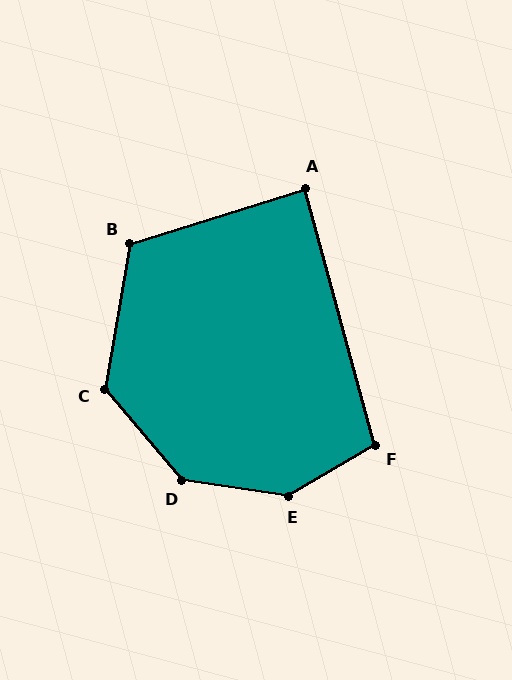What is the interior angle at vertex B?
Approximately 117 degrees (obtuse).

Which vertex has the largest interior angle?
E, at approximately 142 degrees.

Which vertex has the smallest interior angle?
A, at approximately 88 degrees.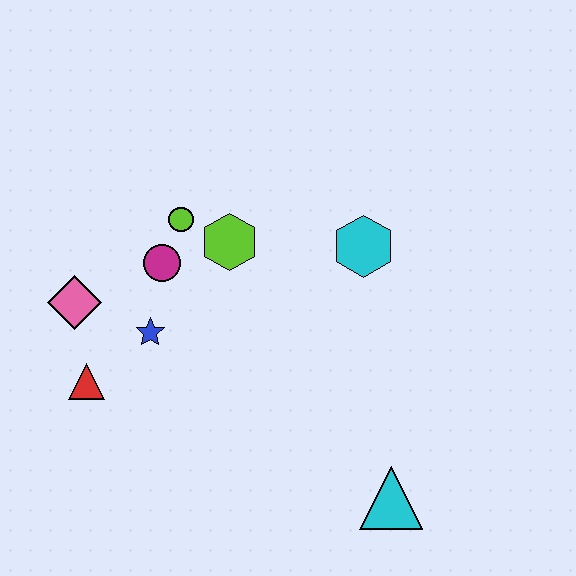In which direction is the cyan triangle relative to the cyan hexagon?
The cyan triangle is below the cyan hexagon.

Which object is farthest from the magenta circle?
The cyan triangle is farthest from the magenta circle.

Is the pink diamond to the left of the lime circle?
Yes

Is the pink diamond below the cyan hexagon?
Yes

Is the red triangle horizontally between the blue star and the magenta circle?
No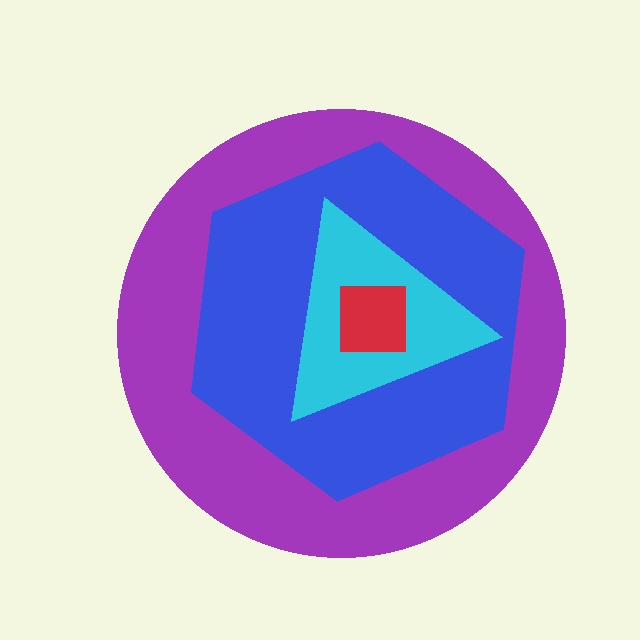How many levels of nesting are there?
4.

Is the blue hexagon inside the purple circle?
Yes.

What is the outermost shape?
The purple circle.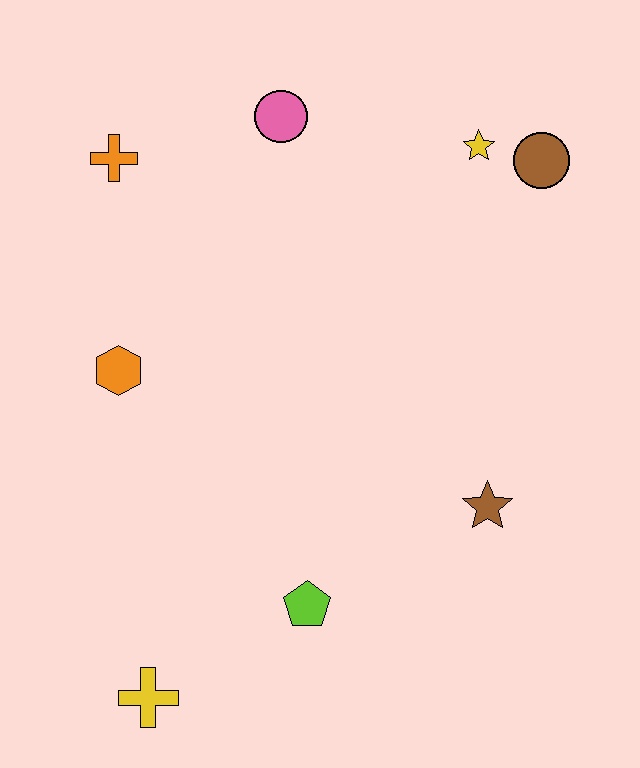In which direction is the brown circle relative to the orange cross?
The brown circle is to the right of the orange cross.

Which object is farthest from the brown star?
The orange cross is farthest from the brown star.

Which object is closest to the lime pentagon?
The yellow cross is closest to the lime pentagon.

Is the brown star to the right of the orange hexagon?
Yes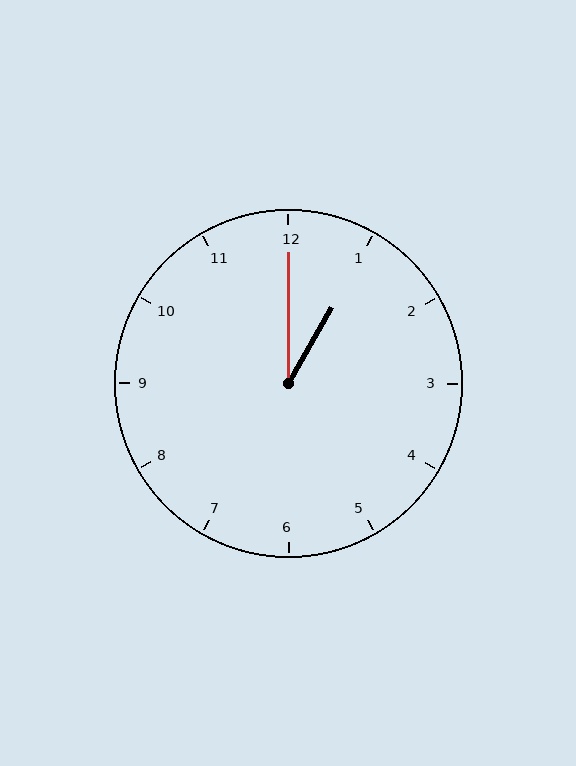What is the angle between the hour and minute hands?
Approximately 30 degrees.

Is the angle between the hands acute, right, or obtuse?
It is acute.